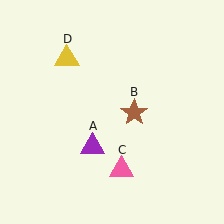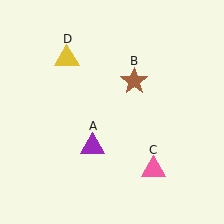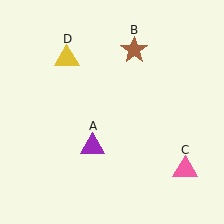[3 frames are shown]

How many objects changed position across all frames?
2 objects changed position: brown star (object B), pink triangle (object C).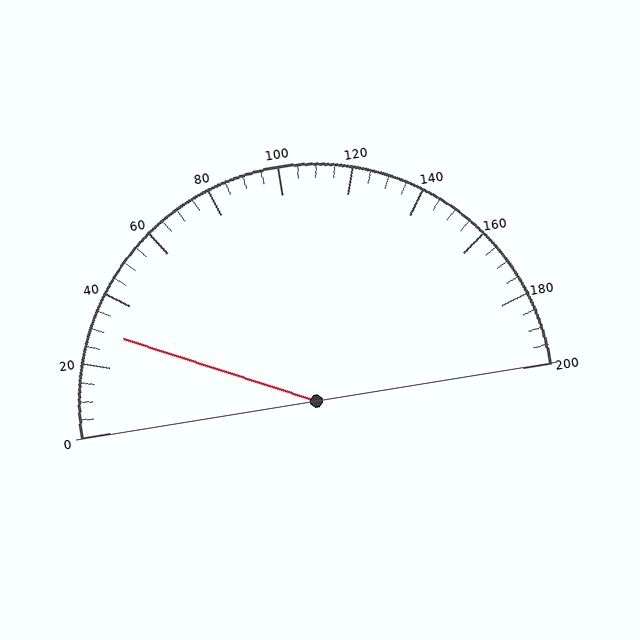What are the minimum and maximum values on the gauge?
The gauge ranges from 0 to 200.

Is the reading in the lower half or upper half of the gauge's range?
The reading is in the lower half of the range (0 to 200).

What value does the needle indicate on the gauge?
The needle indicates approximately 30.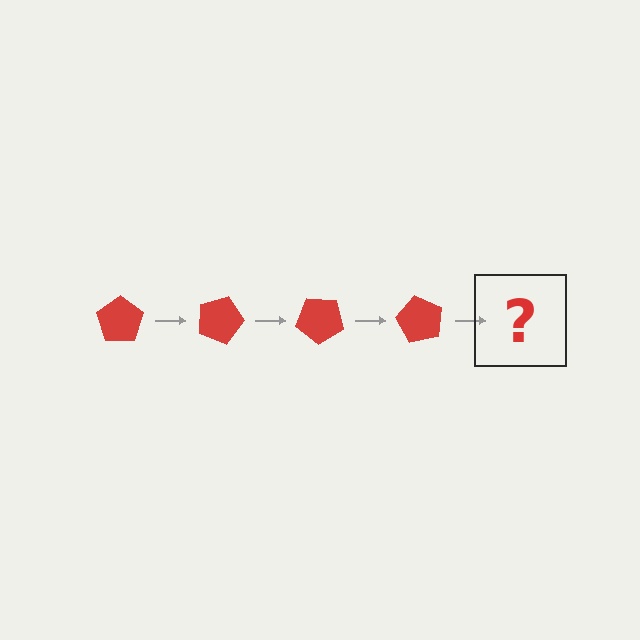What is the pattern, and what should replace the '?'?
The pattern is that the pentagon rotates 20 degrees each step. The '?' should be a red pentagon rotated 80 degrees.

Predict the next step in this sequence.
The next step is a red pentagon rotated 80 degrees.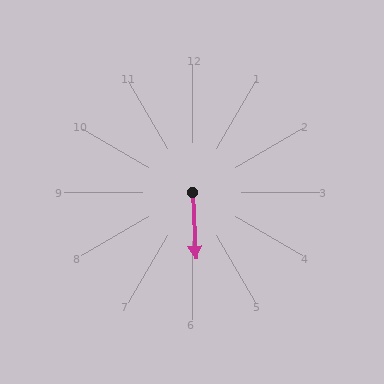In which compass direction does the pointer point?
South.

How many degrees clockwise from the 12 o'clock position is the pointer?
Approximately 177 degrees.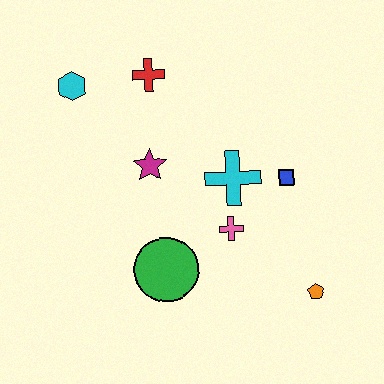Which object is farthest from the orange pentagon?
The cyan hexagon is farthest from the orange pentagon.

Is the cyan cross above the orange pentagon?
Yes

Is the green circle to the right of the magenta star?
Yes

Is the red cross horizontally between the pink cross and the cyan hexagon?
Yes